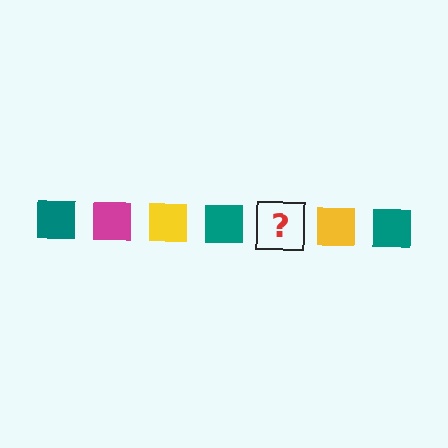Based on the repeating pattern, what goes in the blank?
The blank should be a magenta square.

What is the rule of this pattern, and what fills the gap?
The rule is that the pattern cycles through teal, magenta, yellow squares. The gap should be filled with a magenta square.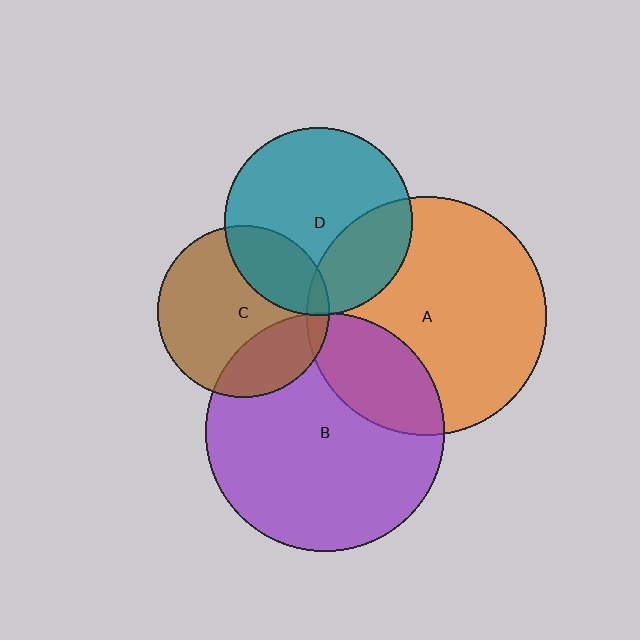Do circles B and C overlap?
Yes.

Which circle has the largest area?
Circle A (orange).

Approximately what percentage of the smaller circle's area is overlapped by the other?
Approximately 25%.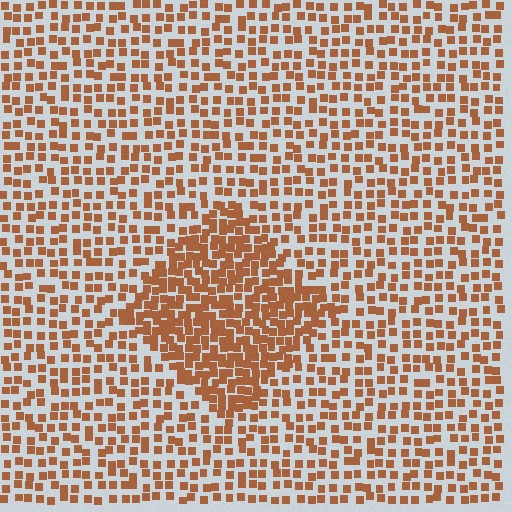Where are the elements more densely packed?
The elements are more densely packed inside the diamond boundary.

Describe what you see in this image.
The image contains small brown elements arranged at two different densities. A diamond-shaped region is visible where the elements are more densely packed than the surrounding area.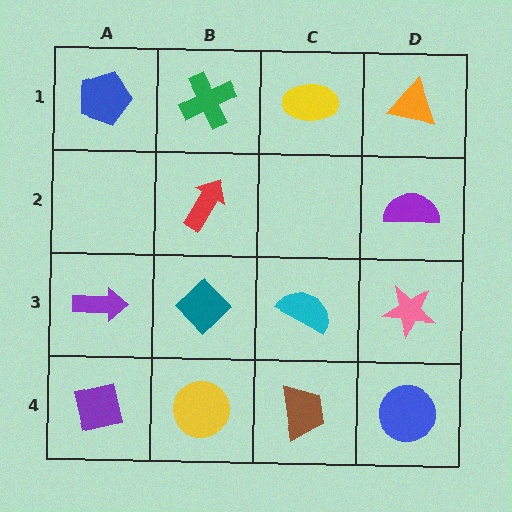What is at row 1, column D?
An orange triangle.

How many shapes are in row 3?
4 shapes.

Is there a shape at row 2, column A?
No, that cell is empty.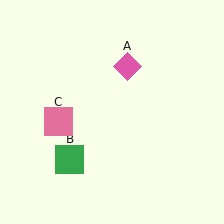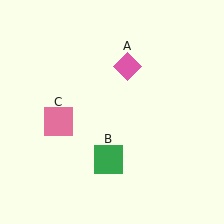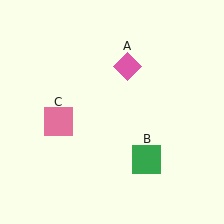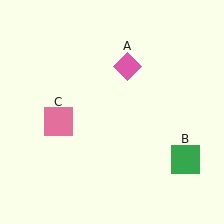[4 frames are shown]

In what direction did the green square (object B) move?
The green square (object B) moved right.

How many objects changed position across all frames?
1 object changed position: green square (object B).